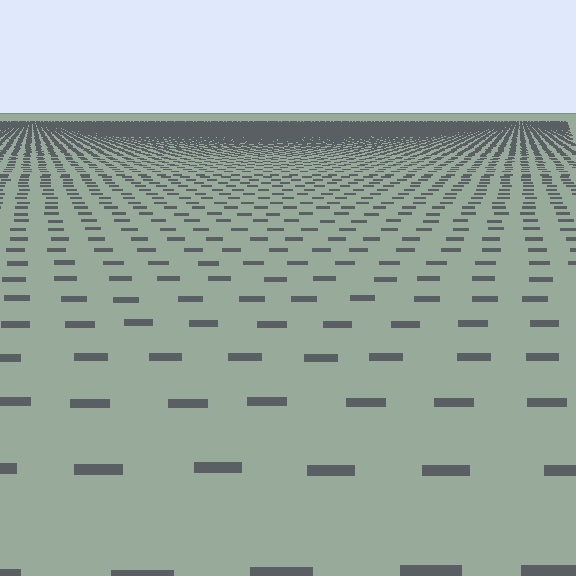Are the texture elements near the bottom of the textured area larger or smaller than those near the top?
Larger. Near the bottom, elements are closer to the viewer and appear at a bigger on-screen size.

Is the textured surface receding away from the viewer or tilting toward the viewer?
The surface is receding away from the viewer. Texture elements get smaller and denser toward the top.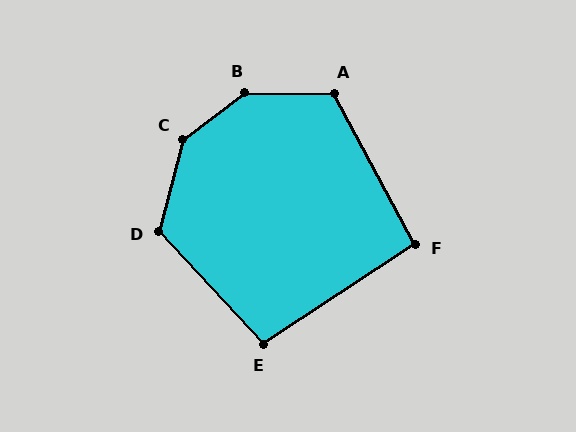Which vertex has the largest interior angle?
B, at approximately 142 degrees.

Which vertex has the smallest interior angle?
F, at approximately 95 degrees.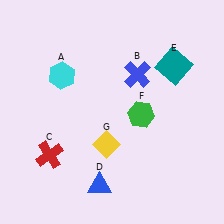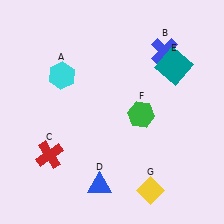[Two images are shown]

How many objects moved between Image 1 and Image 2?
2 objects moved between the two images.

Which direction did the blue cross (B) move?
The blue cross (B) moved right.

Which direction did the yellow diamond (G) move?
The yellow diamond (G) moved down.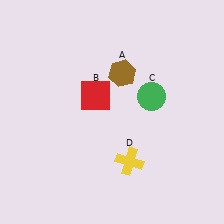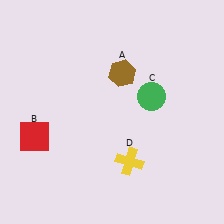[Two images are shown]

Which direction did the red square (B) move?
The red square (B) moved left.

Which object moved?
The red square (B) moved left.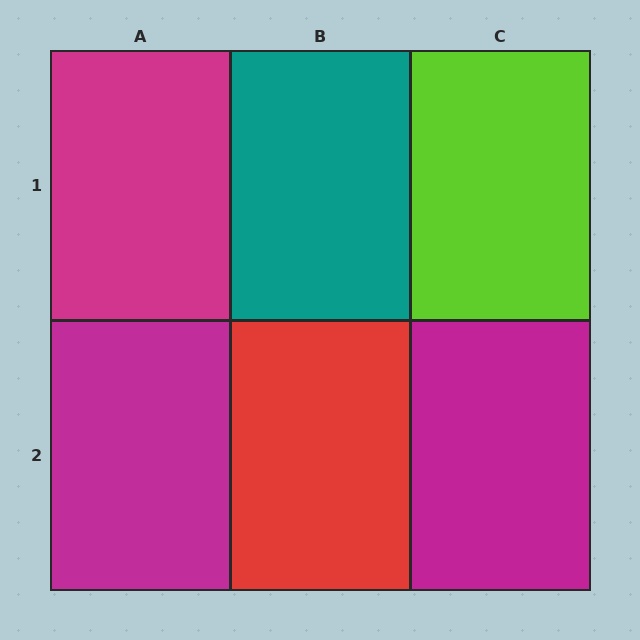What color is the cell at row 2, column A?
Magenta.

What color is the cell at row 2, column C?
Magenta.